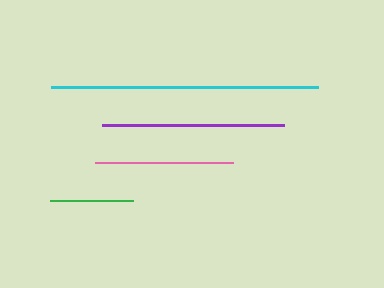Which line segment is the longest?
The cyan line is the longest at approximately 267 pixels.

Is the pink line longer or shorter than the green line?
The pink line is longer than the green line.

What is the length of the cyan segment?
The cyan segment is approximately 267 pixels long.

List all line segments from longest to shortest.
From longest to shortest: cyan, purple, pink, green.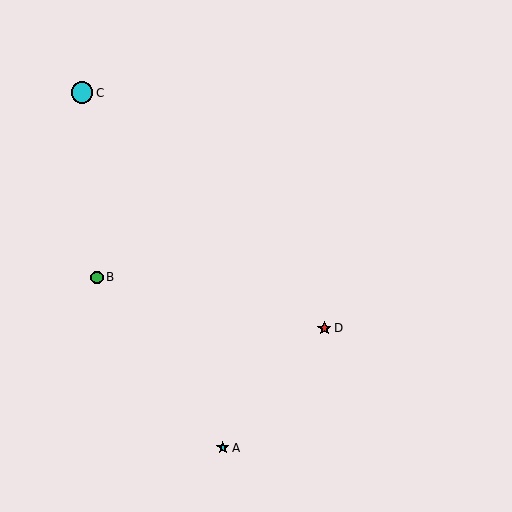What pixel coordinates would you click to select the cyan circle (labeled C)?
Click at (82, 93) to select the cyan circle C.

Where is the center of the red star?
The center of the red star is at (324, 328).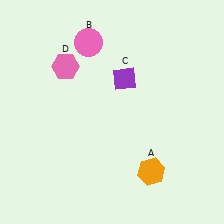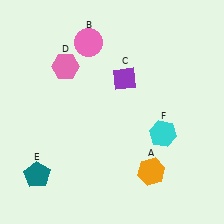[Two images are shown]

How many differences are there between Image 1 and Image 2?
There are 2 differences between the two images.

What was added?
A teal pentagon (E), a cyan hexagon (F) were added in Image 2.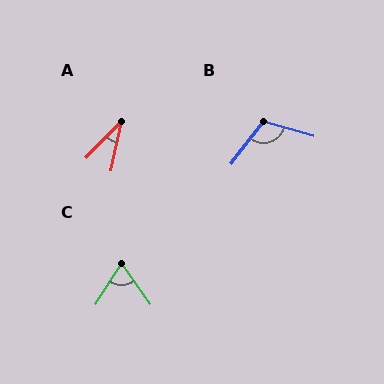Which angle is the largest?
B, at approximately 111 degrees.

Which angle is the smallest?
A, at approximately 32 degrees.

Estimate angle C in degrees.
Approximately 67 degrees.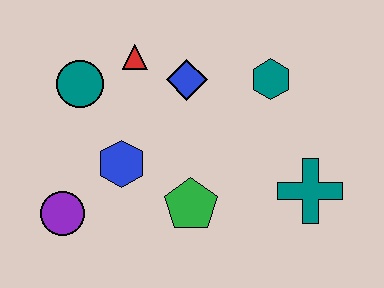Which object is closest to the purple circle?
The blue hexagon is closest to the purple circle.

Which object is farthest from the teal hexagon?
The purple circle is farthest from the teal hexagon.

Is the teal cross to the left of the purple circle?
No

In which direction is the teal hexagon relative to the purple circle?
The teal hexagon is to the right of the purple circle.